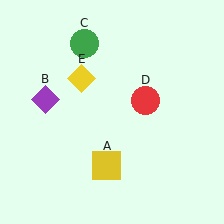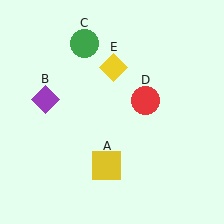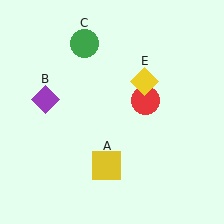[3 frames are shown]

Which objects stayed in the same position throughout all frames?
Yellow square (object A) and purple diamond (object B) and green circle (object C) and red circle (object D) remained stationary.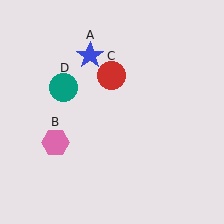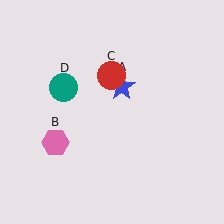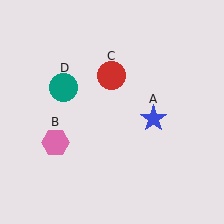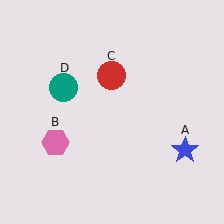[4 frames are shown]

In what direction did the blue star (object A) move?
The blue star (object A) moved down and to the right.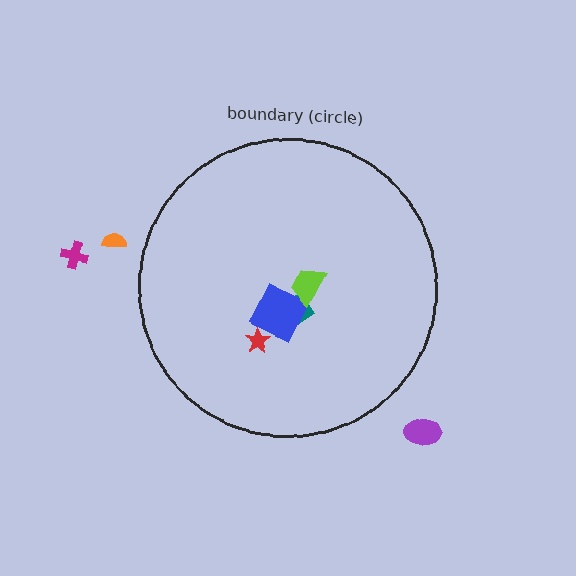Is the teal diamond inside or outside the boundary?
Inside.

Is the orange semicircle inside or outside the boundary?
Outside.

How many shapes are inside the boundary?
4 inside, 3 outside.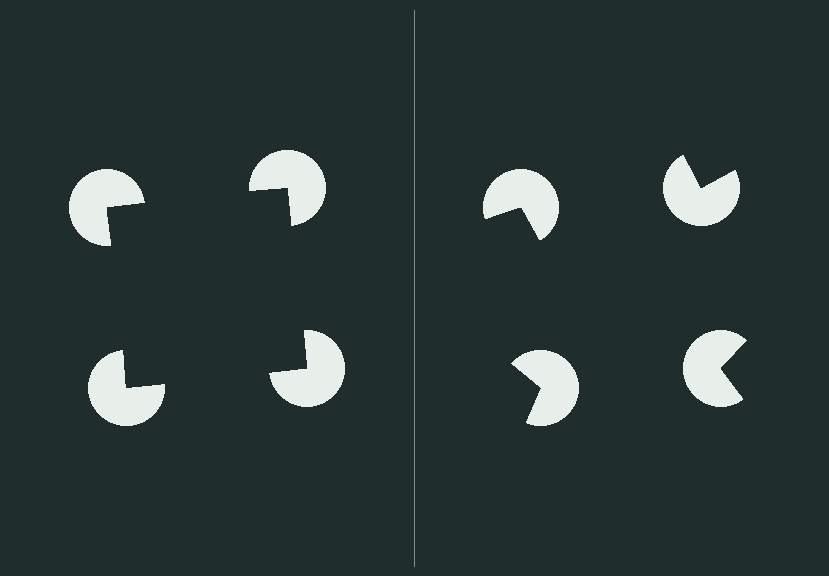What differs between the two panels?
The pac-man discs are positioned identically on both sides; only the wedge orientations differ. On the left they align to a square; on the right they are misaligned.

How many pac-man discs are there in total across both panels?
8 — 4 on each side.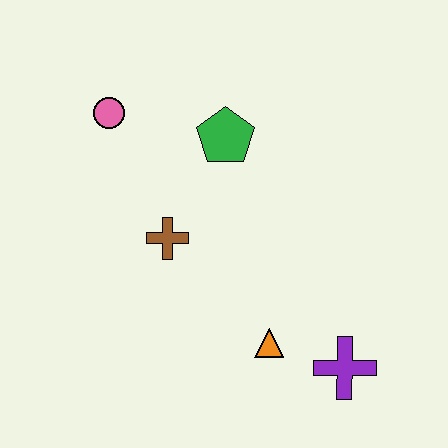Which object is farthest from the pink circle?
The purple cross is farthest from the pink circle.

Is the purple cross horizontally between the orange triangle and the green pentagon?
No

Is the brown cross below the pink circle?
Yes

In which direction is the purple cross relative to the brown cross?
The purple cross is to the right of the brown cross.